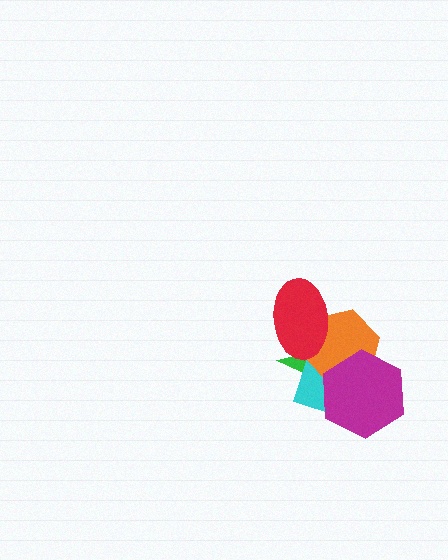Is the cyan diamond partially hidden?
Yes, it is partially covered by another shape.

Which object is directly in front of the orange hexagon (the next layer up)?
The magenta hexagon is directly in front of the orange hexagon.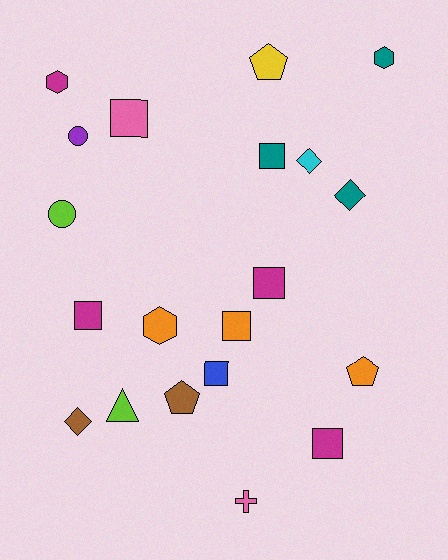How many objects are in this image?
There are 20 objects.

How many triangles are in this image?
There is 1 triangle.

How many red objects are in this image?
There are no red objects.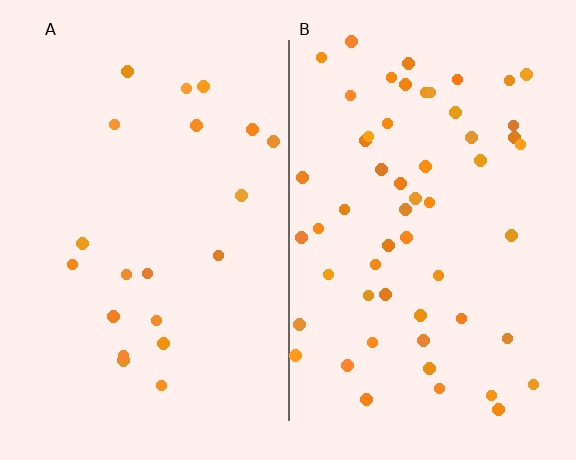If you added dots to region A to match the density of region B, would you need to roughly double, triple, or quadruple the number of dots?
Approximately triple.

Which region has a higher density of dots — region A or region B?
B (the right).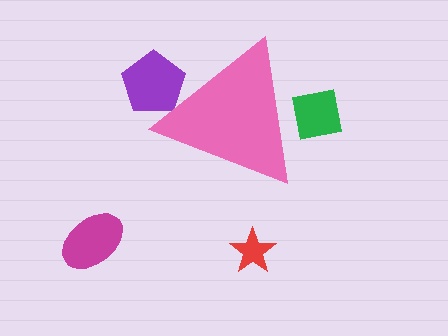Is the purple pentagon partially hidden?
Yes, the purple pentagon is partially hidden behind the pink triangle.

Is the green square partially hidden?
Yes, the green square is partially hidden behind the pink triangle.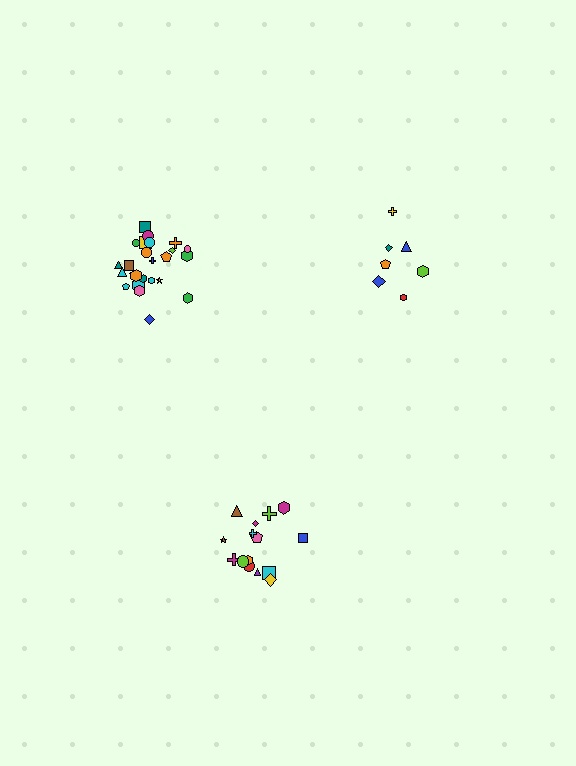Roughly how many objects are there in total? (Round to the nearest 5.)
Roughly 45 objects in total.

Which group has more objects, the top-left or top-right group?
The top-left group.